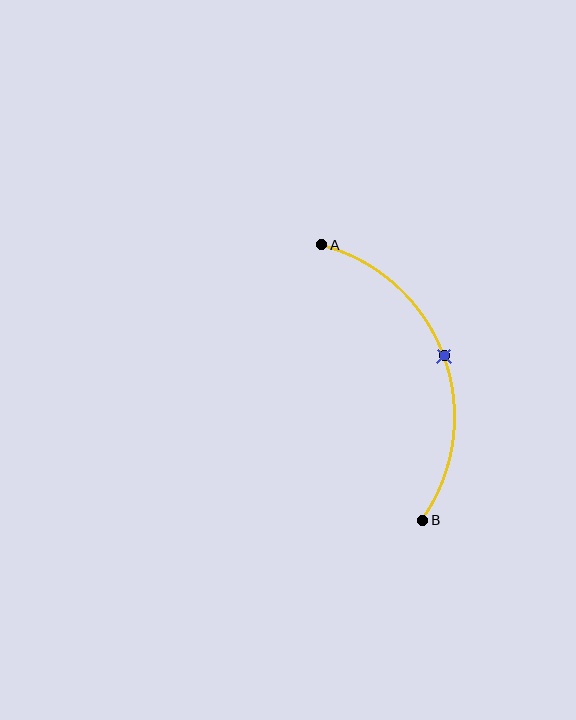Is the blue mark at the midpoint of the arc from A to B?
Yes. The blue mark lies on the arc at equal arc-length from both A and B — it is the arc midpoint.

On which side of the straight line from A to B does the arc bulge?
The arc bulges to the right of the straight line connecting A and B.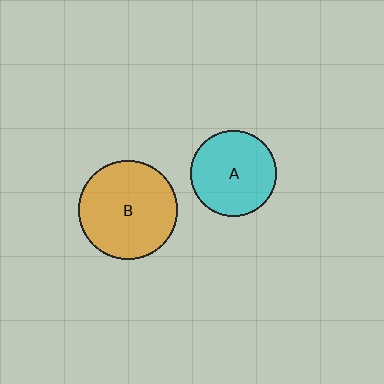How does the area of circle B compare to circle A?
Approximately 1.3 times.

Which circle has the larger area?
Circle B (orange).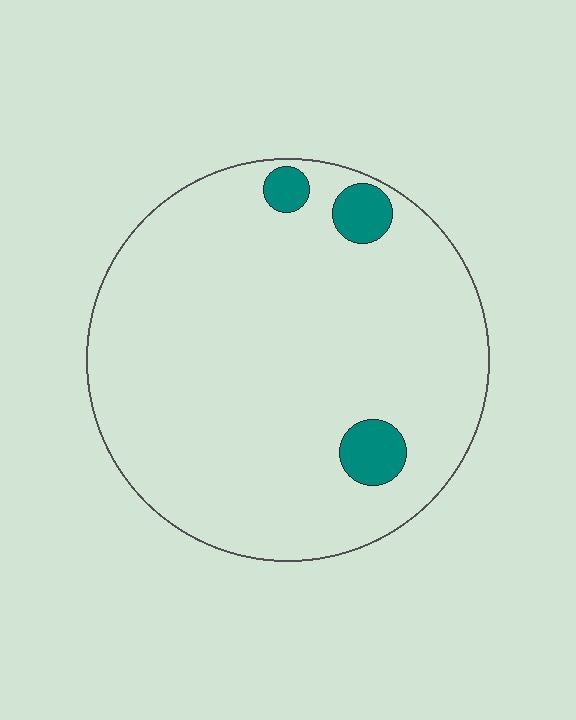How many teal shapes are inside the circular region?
3.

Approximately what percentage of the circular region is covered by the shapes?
Approximately 5%.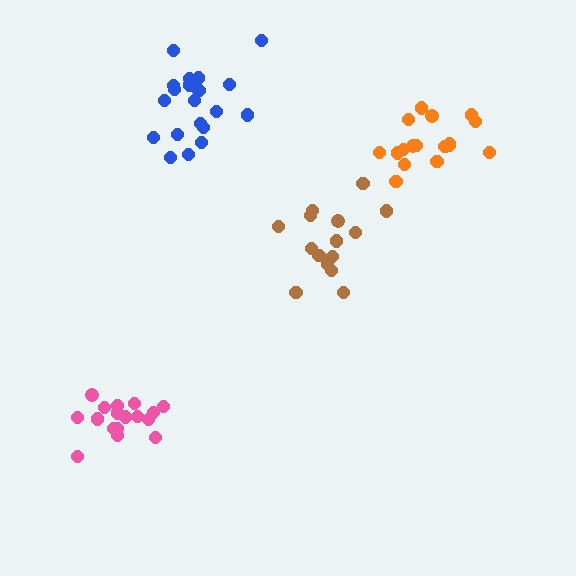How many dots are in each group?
Group 1: 15 dots, Group 2: 17 dots, Group 3: 20 dots, Group 4: 17 dots (69 total).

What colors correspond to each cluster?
The clusters are colored: brown, pink, blue, orange.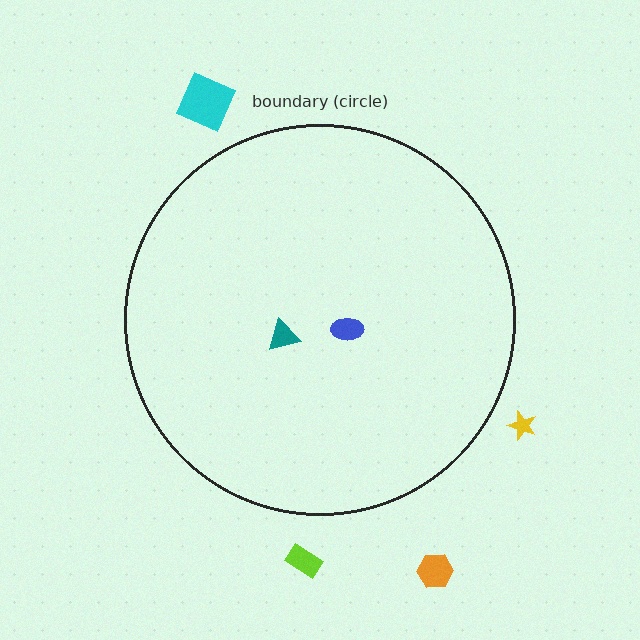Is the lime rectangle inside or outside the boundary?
Outside.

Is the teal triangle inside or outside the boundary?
Inside.